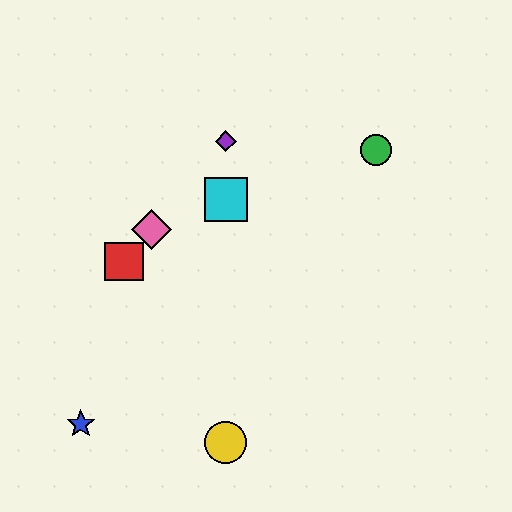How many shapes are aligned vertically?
4 shapes (the yellow circle, the purple diamond, the orange circle, the cyan square) are aligned vertically.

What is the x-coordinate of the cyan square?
The cyan square is at x≈226.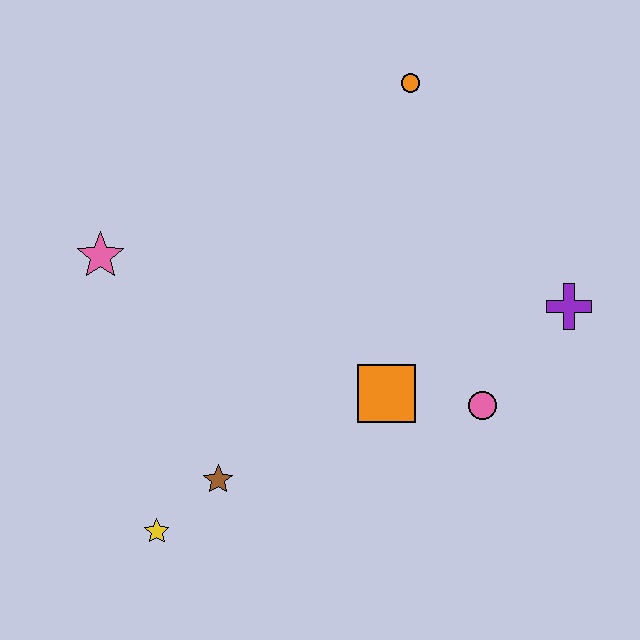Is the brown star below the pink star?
Yes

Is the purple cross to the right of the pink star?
Yes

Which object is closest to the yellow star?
The brown star is closest to the yellow star.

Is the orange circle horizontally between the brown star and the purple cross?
Yes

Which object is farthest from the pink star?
The purple cross is farthest from the pink star.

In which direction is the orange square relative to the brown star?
The orange square is to the right of the brown star.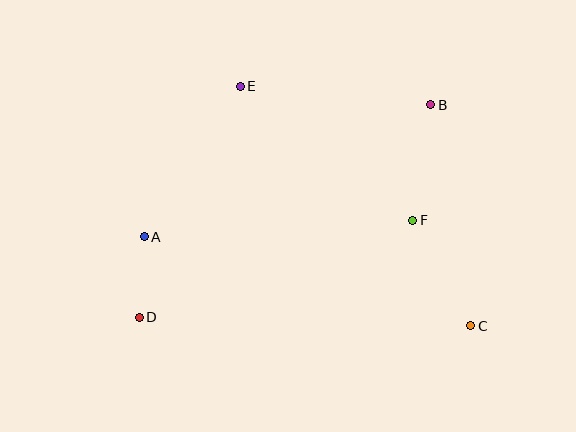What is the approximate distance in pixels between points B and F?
The distance between B and F is approximately 117 pixels.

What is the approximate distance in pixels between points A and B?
The distance between A and B is approximately 316 pixels.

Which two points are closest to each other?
Points A and D are closest to each other.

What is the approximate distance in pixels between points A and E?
The distance between A and E is approximately 179 pixels.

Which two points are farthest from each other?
Points B and D are farthest from each other.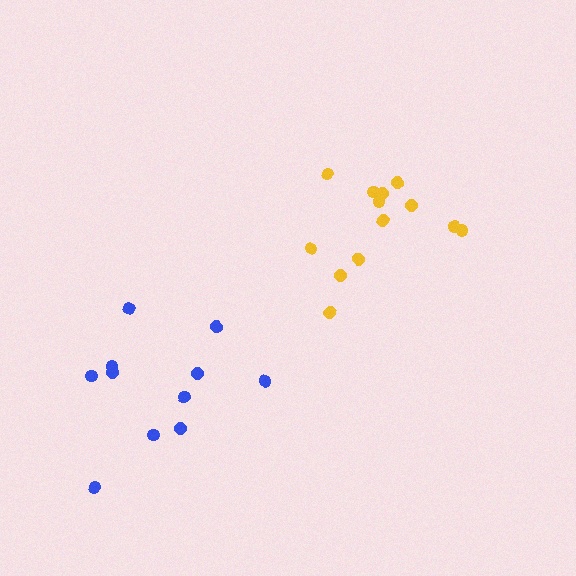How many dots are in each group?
Group 1: 13 dots, Group 2: 11 dots (24 total).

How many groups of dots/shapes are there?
There are 2 groups.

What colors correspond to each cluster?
The clusters are colored: yellow, blue.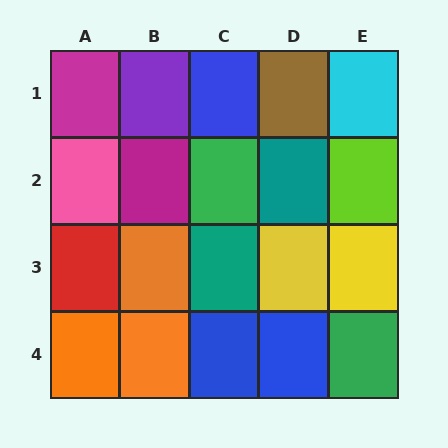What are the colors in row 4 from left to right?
Orange, orange, blue, blue, green.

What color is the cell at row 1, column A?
Magenta.